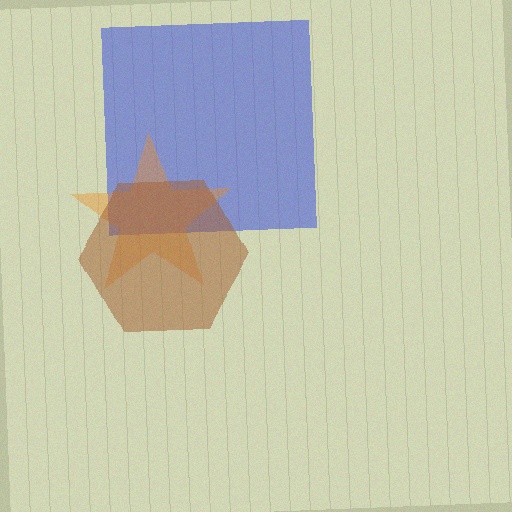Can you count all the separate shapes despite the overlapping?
Yes, there are 3 separate shapes.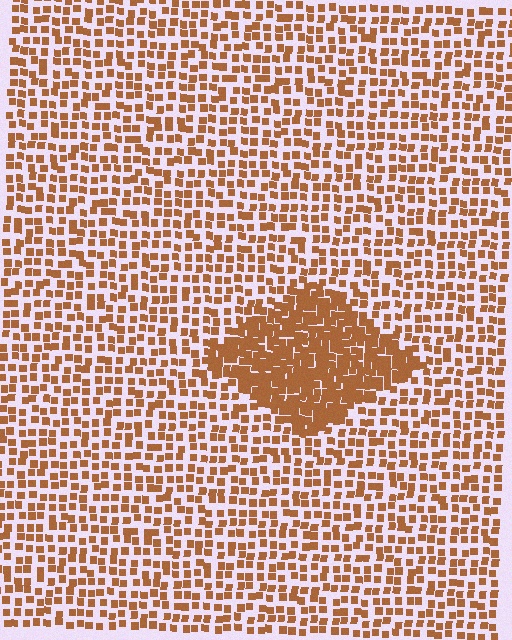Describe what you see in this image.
The image contains small brown elements arranged at two different densities. A diamond-shaped region is visible where the elements are more densely packed than the surrounding area.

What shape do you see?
I see a diamond.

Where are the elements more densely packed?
The elements are more densely packed inside the diamond boundary.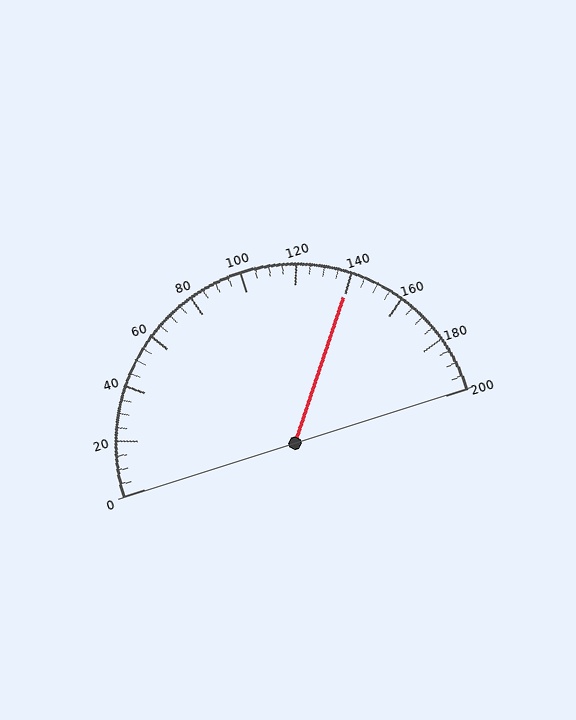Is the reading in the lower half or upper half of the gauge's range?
The reading is in the upper half of the range (0 to 200).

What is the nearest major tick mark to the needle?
The nearest major tick mark is 140.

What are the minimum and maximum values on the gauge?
The gauge ranges from 0 to 200.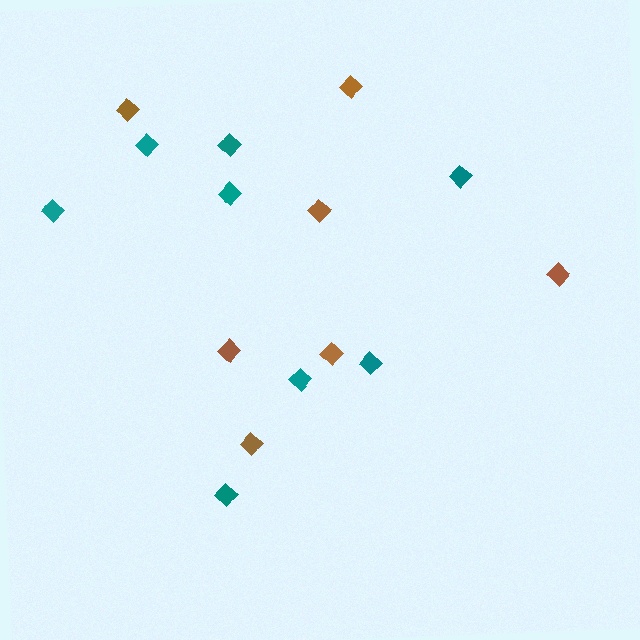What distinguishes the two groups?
There are 2 groups: one group of brown diamonds (7) and one group of teal diamonds (8).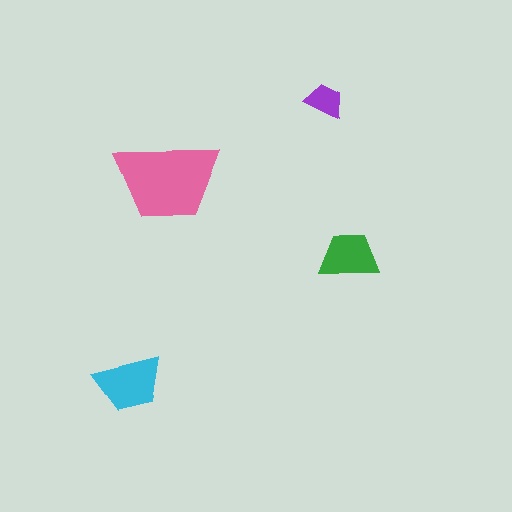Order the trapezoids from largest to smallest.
the pink one, the cyan one, the green one, the purple one.